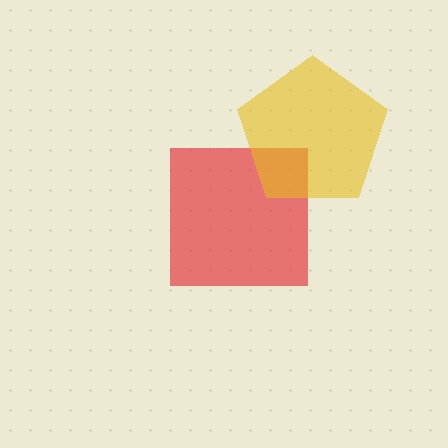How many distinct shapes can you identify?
There are 2 distinct shapes: a red square, a yellow pentagon.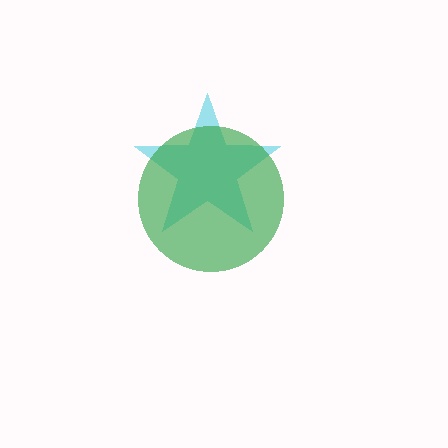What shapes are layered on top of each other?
The layered shapes are: a cyan star, a green circle.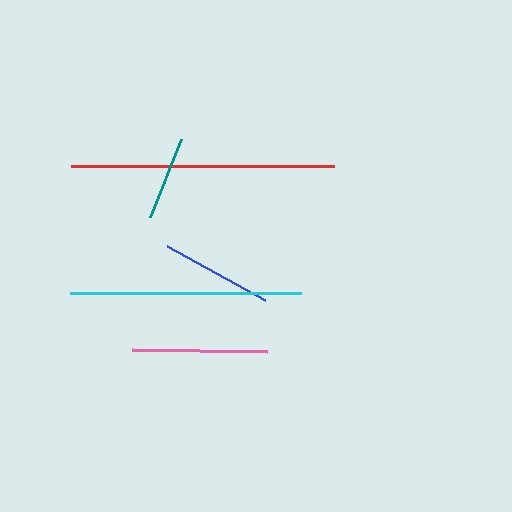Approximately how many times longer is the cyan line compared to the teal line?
The cyan line is approximately 2.8 times the length of the teal line.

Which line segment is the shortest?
The teal line is the shortest at approximately 84 pixels.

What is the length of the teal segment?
The teal segment is approximately 84 pixels long.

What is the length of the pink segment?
The pink segment is approximately 135 pixels long.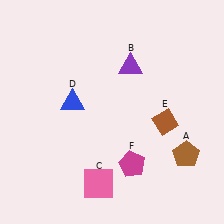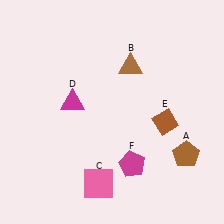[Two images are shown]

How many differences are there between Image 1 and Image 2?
There are 2 differences between the two images.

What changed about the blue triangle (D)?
In Image 1, D is blue. In Image 2, it changed to magenta.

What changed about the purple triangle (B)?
In Image 1, B is purple. In Image 2, it changed to brown.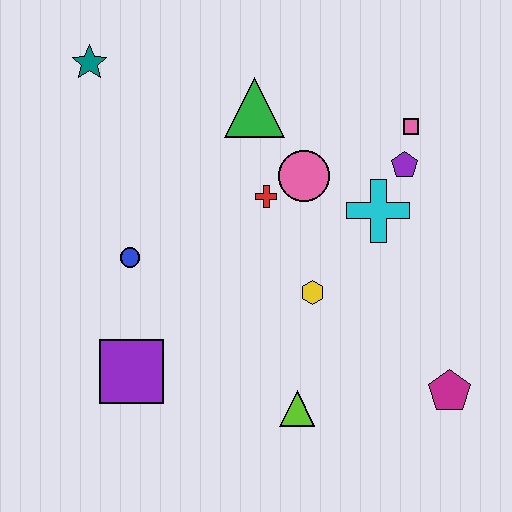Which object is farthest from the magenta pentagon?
The teal star is farthest from the magenta pentagon.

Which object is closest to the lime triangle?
The yellow hexagon is closest to the lime triangle.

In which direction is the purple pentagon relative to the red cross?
The purple pentagon is to the right of the red cross.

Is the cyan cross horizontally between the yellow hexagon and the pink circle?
No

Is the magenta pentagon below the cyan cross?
Yes